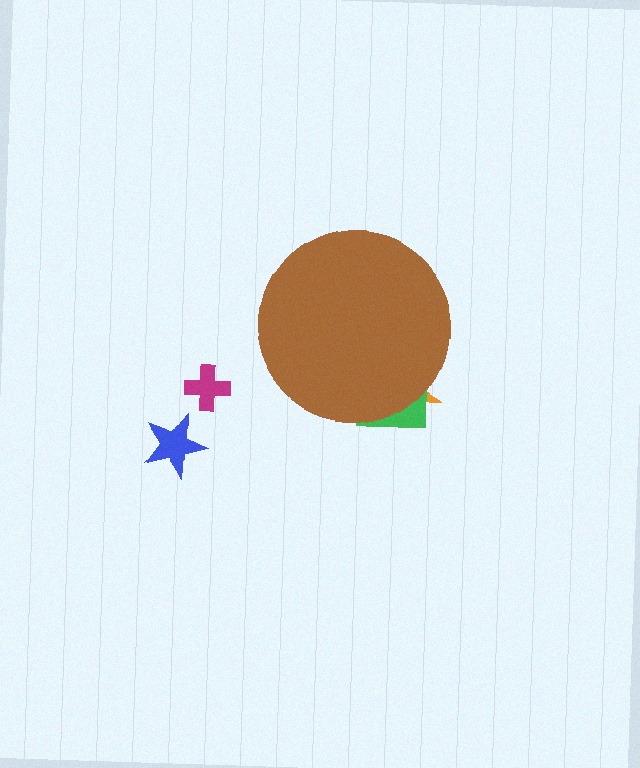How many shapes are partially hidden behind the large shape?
2 shapes are partially hidden.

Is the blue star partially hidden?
No, the blue star is fully visible.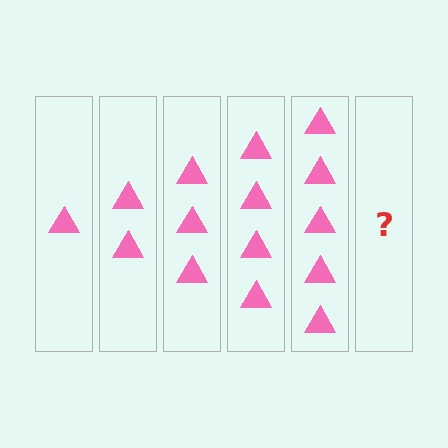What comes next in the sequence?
The next element should be 6 triangles.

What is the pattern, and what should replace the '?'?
The pattern is that each step adds one more triangle. The '?' should be 6 triangles.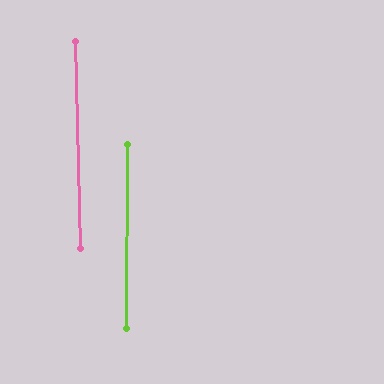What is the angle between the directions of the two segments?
Approximately 2 degrees.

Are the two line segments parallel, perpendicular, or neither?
Parallel — their directions differ by only 1.8°.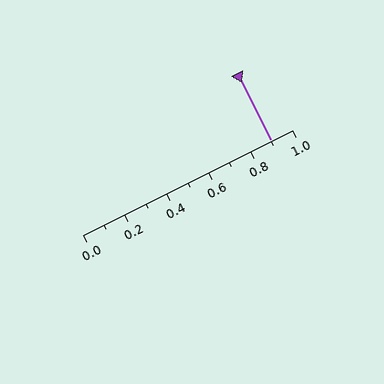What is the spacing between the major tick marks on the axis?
The major ticks are spaced 0.2 apart.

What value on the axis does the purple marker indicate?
The marker indicates approximately 0.9.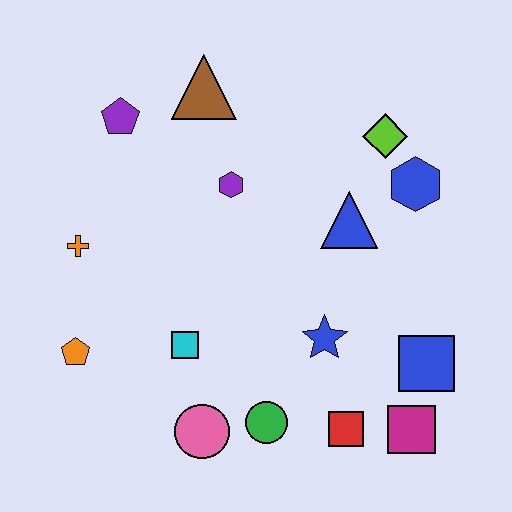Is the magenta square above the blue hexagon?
No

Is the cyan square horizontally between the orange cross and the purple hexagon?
Yes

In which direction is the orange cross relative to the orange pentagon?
The orange cross is above the orange pentagon.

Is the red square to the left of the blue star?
No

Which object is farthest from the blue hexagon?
The orange pentagon is farthest from the blue hexagon.